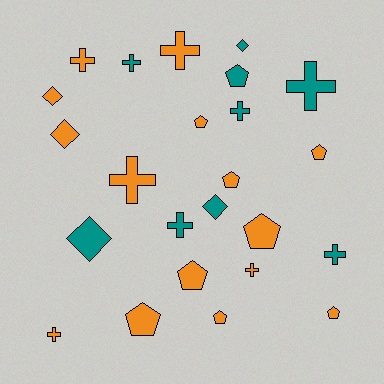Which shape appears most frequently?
Cross, with 10 objects.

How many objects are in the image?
There are 24 objects.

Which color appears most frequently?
Orange, with 15 objects.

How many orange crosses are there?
There are 5 orange crosses.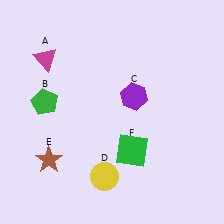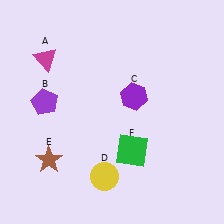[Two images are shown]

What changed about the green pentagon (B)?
In Image 1, B is green. In Image 2, it changed to purple.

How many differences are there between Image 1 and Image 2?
There is 1 difference between the two images.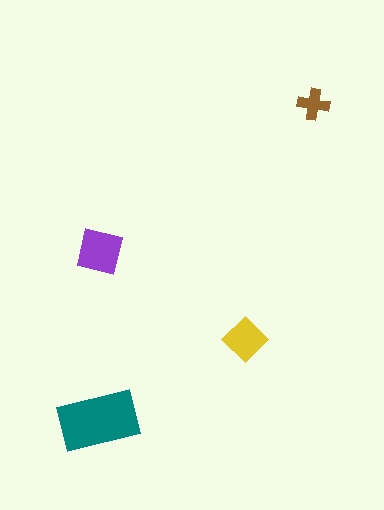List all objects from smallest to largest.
The brown cross, the yellow diamond, the purple square, the teal rectangle.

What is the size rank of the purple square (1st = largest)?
2nd.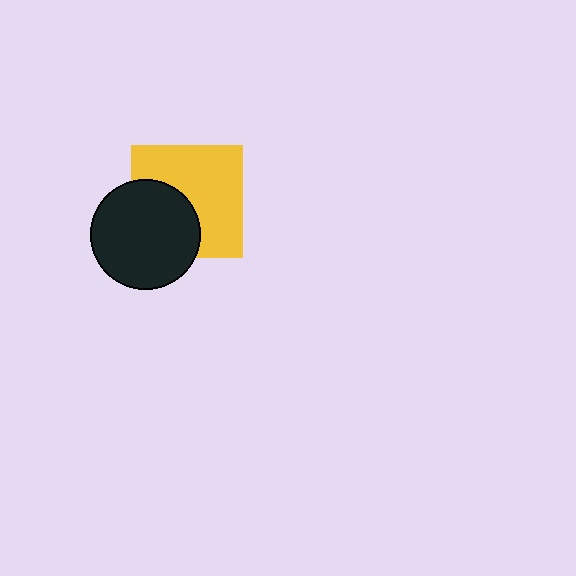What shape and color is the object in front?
The object in front is a black circle.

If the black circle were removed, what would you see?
You would see the complete yellow square.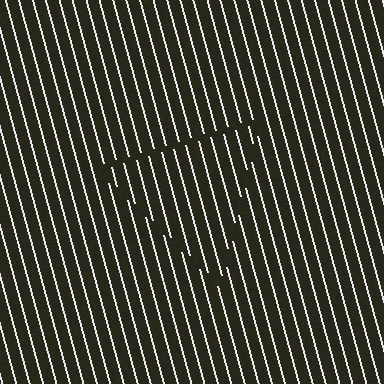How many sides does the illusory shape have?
3 sides — the line-ends trace a triangle.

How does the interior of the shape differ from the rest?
The interior of the shape contains the same grating, shifted by half a period — the contour is defined by the phase discontinuity where line-ends from the inner and outer gratings abut.